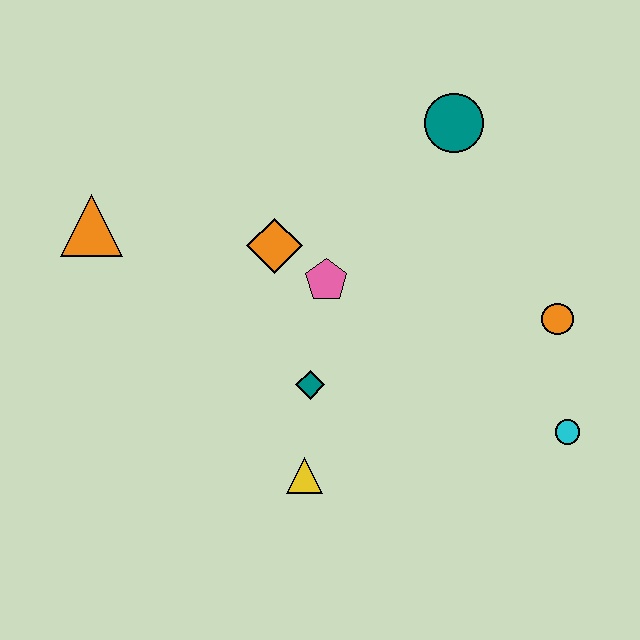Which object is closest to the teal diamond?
The yellow triangle is closest to the teal diamond.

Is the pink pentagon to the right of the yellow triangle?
Yes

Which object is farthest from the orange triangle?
The cyan circle is farthest from the orange triangle.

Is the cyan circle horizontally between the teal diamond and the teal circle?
No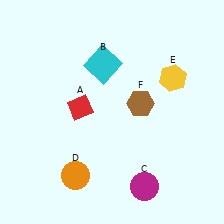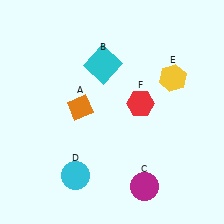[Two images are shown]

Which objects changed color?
A changed from red to orange. D changed from orange to cyan. F changed from brown to red.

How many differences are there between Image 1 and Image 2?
There are 3 differences between the two images.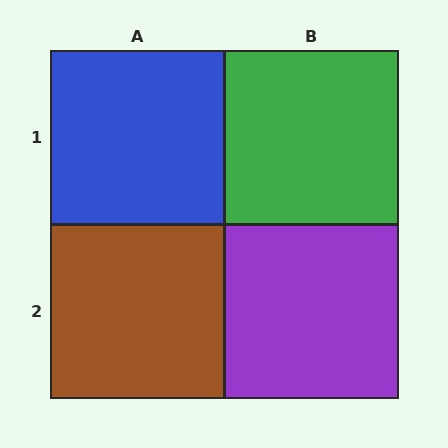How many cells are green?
1 cell is green.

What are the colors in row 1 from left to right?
Blue, green.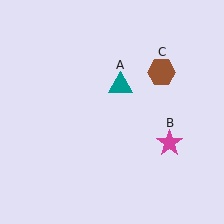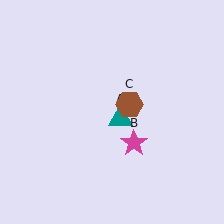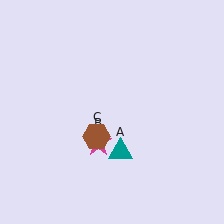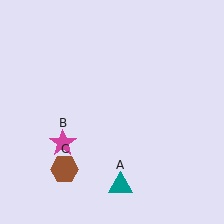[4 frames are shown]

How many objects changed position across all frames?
3 objects changed position: teal triangle (object A), magenta star (object B), brown hexagon (object C).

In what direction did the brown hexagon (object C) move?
The brown hexagon (object C) moved down and to the left.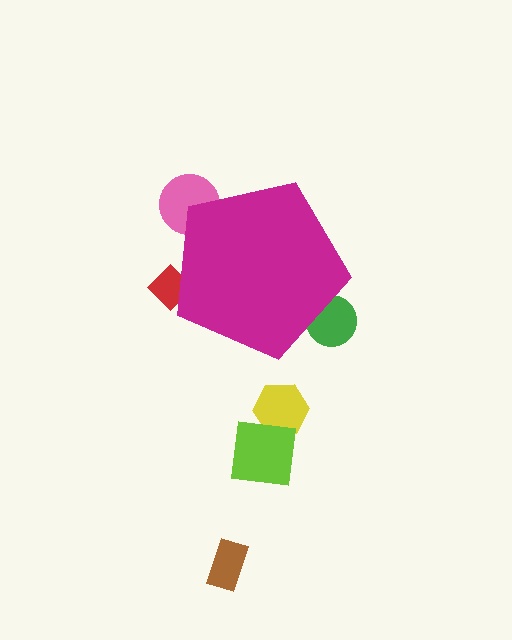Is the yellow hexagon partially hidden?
No, the yellow hexagon is fully visible.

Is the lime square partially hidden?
No, the lime square is fully visible.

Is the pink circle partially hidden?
Yes, the pink circle is partially hidden behind the magenta pentagon.